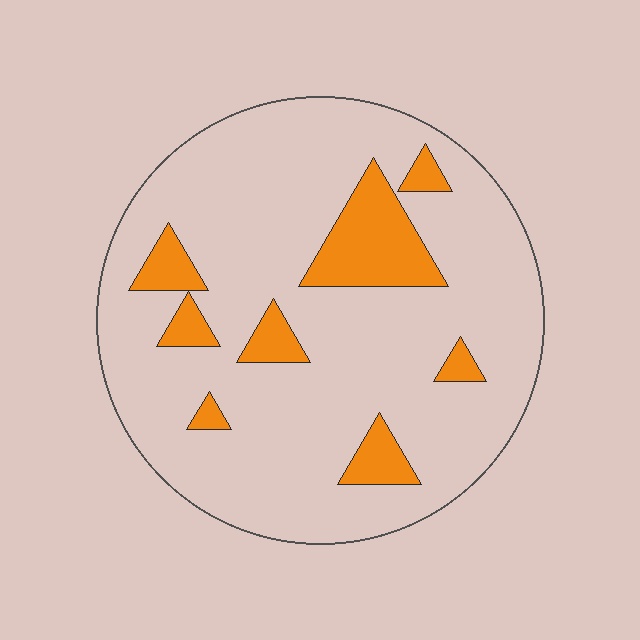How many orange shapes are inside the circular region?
8.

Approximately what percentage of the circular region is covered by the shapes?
Approximately 15%.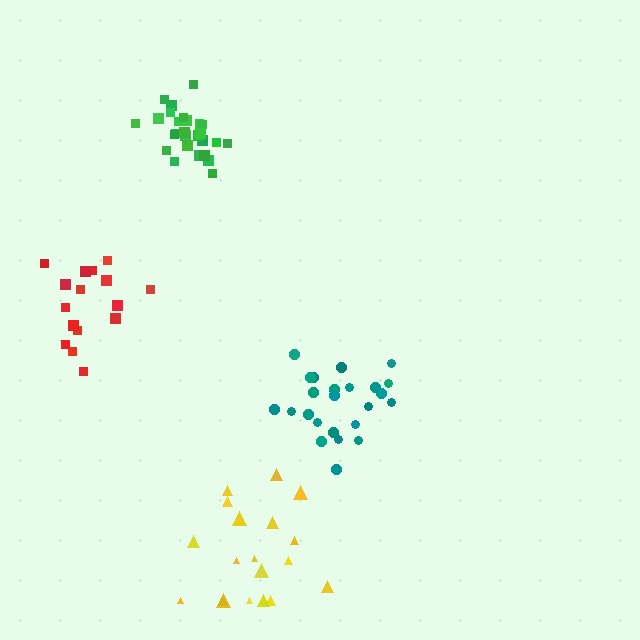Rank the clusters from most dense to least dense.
green, teal, red, yellow.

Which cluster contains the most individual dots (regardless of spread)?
Green (27).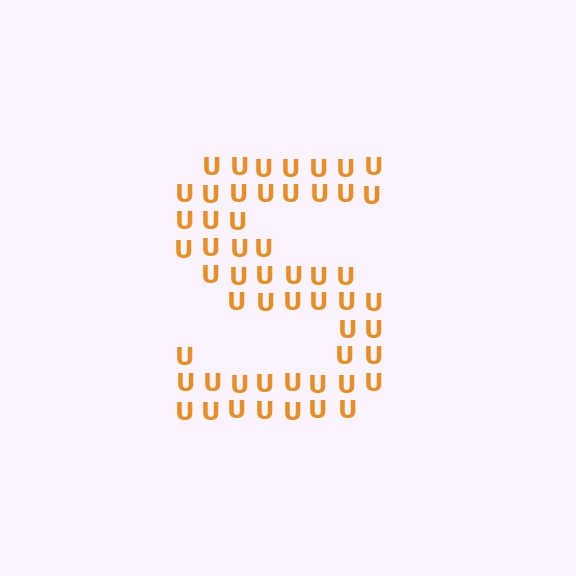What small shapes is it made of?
It is made of small letter U's.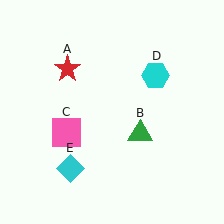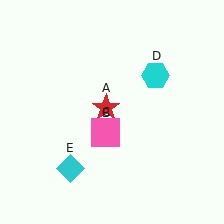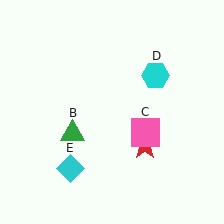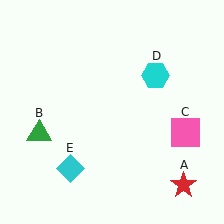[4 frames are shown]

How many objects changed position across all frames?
3 objects changed position: red star (object A), green triangle (object B), pink square (object C).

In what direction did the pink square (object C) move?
The pink square (object C) moved right.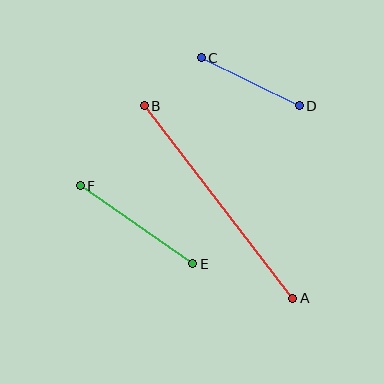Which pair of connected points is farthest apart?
Points A and B are farthest apart.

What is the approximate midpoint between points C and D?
The midpoint is at approximately (250, 82) pixels.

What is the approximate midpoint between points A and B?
The midpoint is at approximately (219, 202) pixels.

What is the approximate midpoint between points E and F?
The midpoint is at approximately (136, 225) pixels.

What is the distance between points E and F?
The distance is approximately 137 pixels.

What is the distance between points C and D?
The distance is approximately 109 pixels.